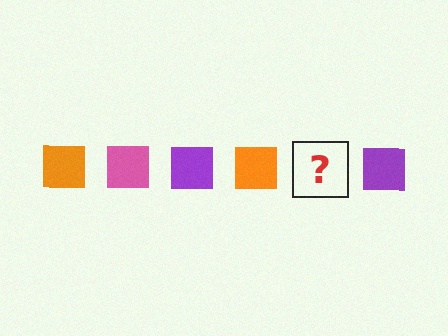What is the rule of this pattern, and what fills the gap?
The rule is that the pattern cycles through orange, pink, purple squares. The gap should be filled with a pink square.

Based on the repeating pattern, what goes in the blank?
The blank should be a pink square.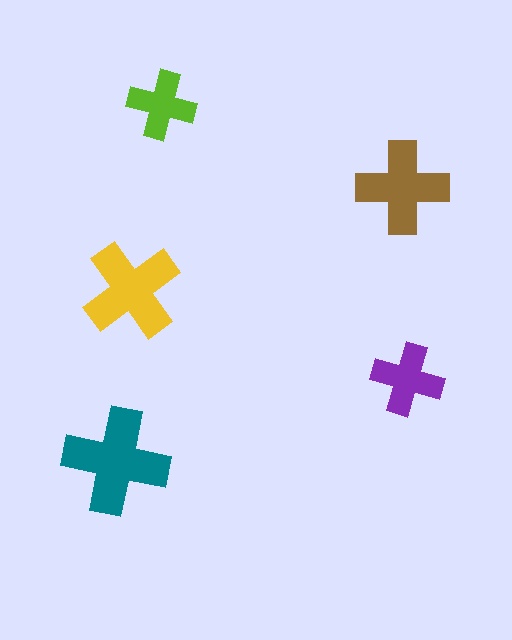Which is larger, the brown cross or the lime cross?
The brown one.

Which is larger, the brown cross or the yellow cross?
The yellow one.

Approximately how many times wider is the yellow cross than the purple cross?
About 1.5 times wider.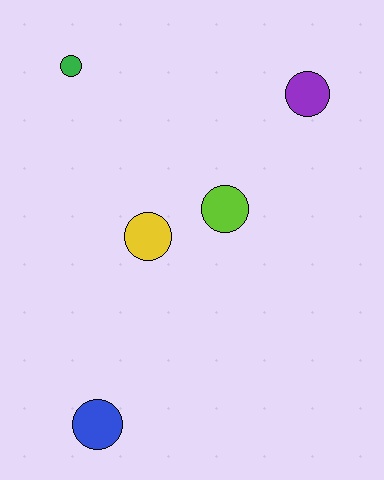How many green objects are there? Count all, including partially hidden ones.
There is 1 green object.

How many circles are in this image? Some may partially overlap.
There are 5 circles.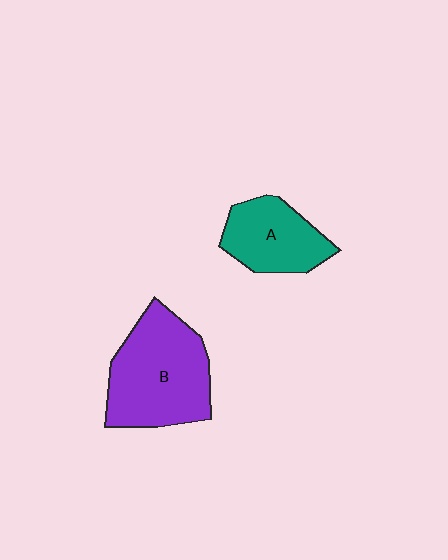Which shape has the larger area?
Shape B (purple).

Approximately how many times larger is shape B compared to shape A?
Approximately 1.6 times.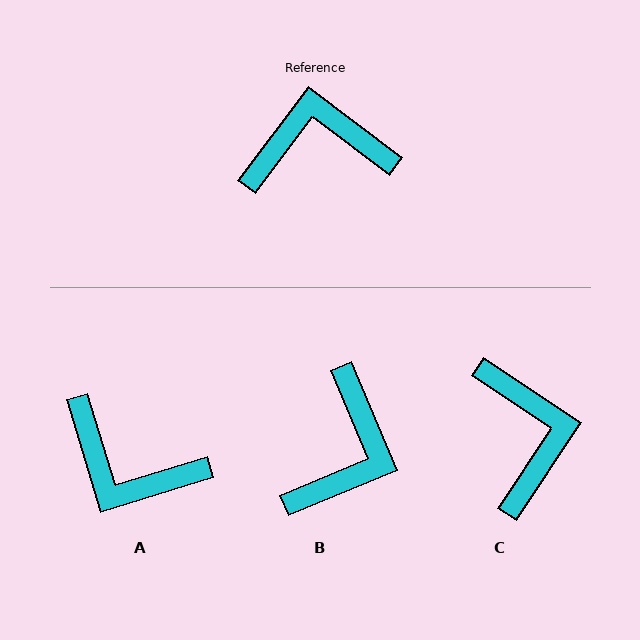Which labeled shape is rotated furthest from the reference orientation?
A, about 144 degrees away.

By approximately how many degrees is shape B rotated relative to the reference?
Approximately 120 degrees clockwise.